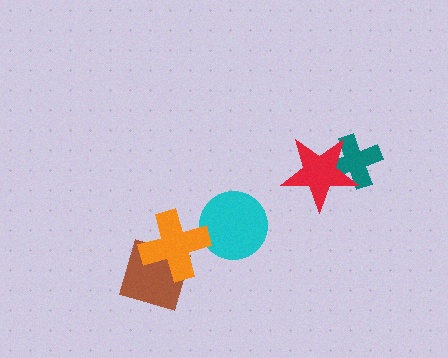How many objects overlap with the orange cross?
2 objects overlap with the orange cross.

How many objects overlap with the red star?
1 object overlaps with the red star.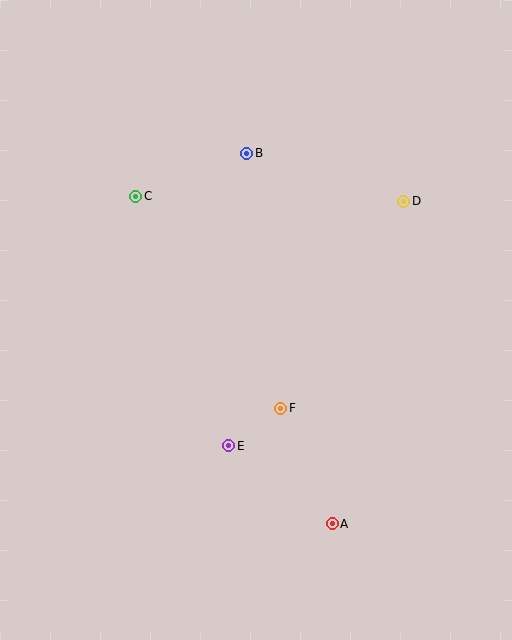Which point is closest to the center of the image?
Point F at (281, 408) is closest to the center.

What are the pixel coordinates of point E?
Point E is at (229, 446).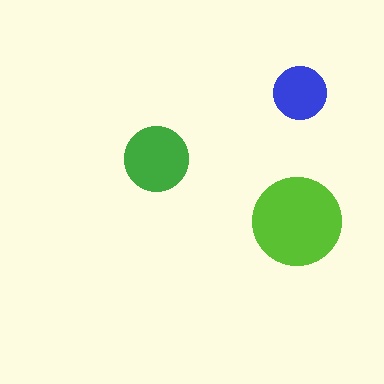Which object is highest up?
The blue circle is topmost.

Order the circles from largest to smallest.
the lime one, the green one, the blue one.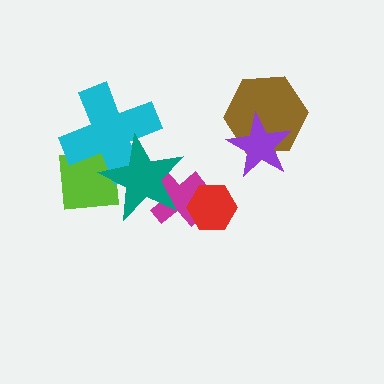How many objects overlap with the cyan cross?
2 objects overlap with the cyan cross.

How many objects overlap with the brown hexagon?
1 object overlaps with the brown hexagon.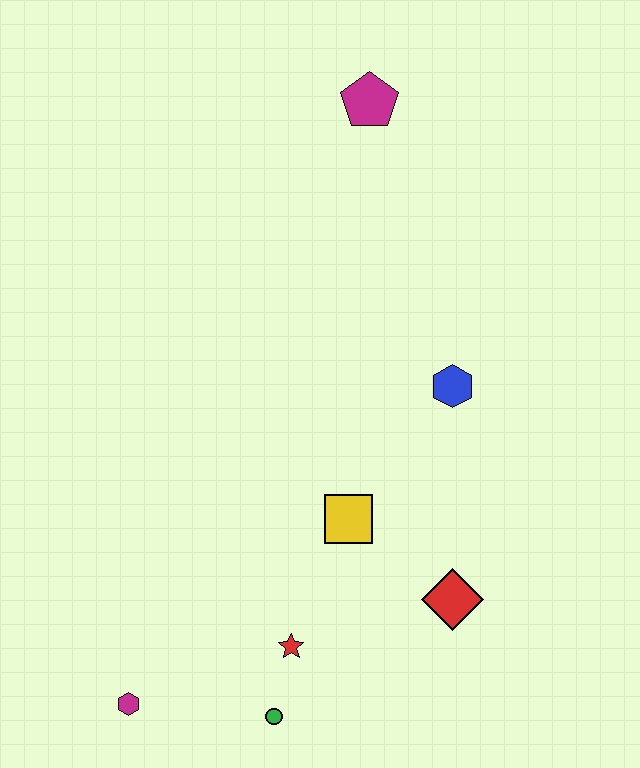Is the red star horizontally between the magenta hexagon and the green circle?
No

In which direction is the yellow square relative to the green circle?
The yellow square is above the green circle.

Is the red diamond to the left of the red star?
No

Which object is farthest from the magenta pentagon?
The magenta hexagon is farthest from the magenta pentagon.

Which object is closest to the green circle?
The red star is closest to the green circle.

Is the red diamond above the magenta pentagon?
No